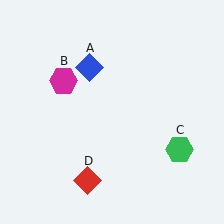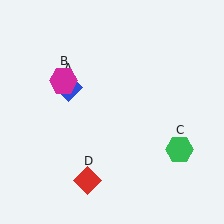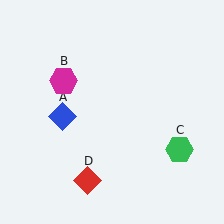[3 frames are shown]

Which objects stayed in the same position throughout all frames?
Magenta hexagon (object B) and green hexagon (object C) and red diamond (object D) remained stationary.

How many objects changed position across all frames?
1 object changed position: blue diamond (object A).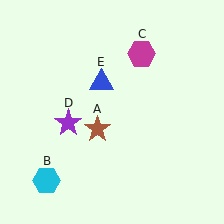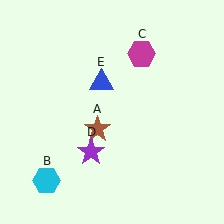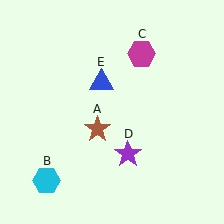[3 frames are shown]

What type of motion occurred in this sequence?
The purple star (object D) rotated counterclockwise around the center of the scene.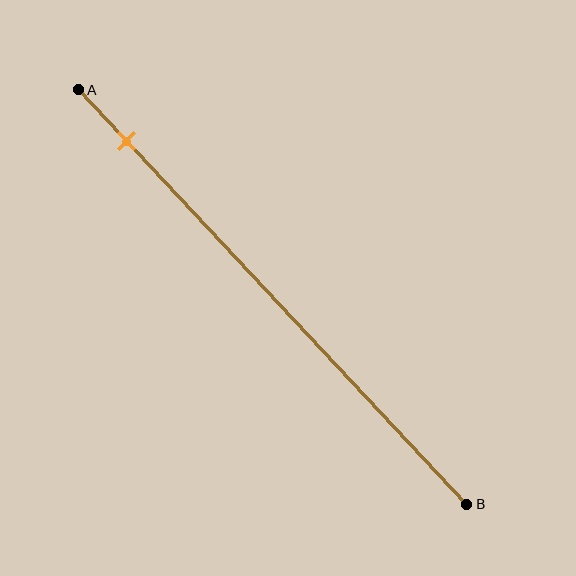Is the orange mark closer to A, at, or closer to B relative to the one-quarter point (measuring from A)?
The orange mark is closer to point A than the one-quarter point of segment AB.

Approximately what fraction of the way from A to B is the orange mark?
The orange mark is approximately 10% of the way from A to B.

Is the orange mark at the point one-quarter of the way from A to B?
No, the mark is at about 10% from A, not at the 25% one-quarter point.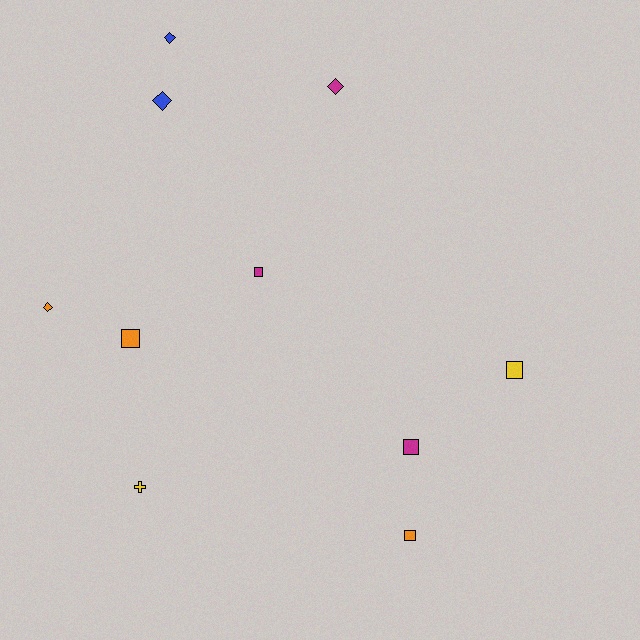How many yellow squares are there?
There is 1 yellow square.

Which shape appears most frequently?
Square, with 5 objects.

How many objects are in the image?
There are 10 objects.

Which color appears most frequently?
Magenta, with 3 objects.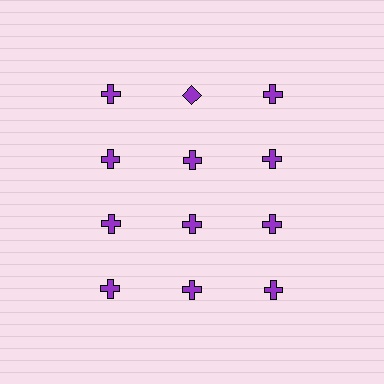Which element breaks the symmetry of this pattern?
The purple diamond in the top row, second from left column breaks the symmetry. All other shapes are purple crosses.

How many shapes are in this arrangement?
There are 12 shapes arranged in a grid pattern.